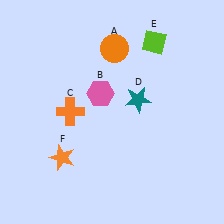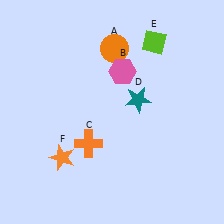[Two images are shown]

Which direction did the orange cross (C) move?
The orange cross (C) moved down.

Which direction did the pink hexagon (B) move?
The pink hexagon (B) moved right.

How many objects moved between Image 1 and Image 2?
2 objects moved between the two images.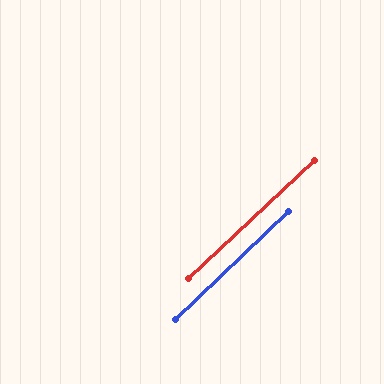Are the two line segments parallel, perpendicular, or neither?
Parallel — their directions differ by only 1.0°.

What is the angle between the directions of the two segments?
Approximately 1 degree.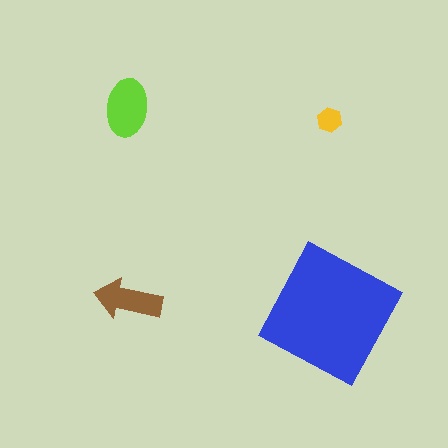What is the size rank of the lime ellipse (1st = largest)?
2nd.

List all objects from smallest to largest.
The yellow hexagon, the brown arrow, the lime ellipse, the blue square.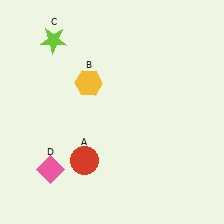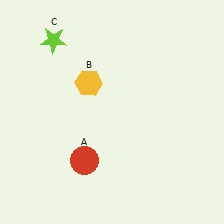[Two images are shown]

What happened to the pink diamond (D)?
The pink diamond (D) was removed in Image 2. It was in the bottom-left area of Image 1.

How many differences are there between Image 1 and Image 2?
There is 1 difference between the two images.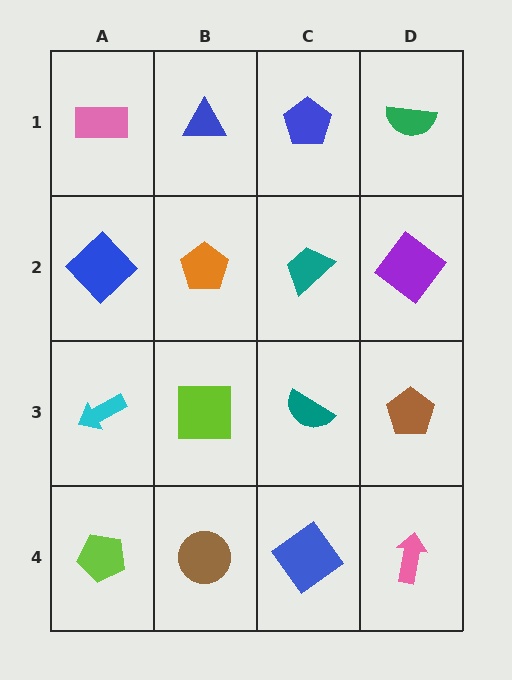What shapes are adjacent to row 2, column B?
A blue triangle (row 1, column B), a lime square (row 3, column B), a blue diamond (row 2, column A), a teal trapezoid (row 2, column C).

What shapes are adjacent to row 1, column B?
An orange pentagon (row 2, column B), a pink rectangle (row 1, column A), a blue pentagon (row 1, column C).